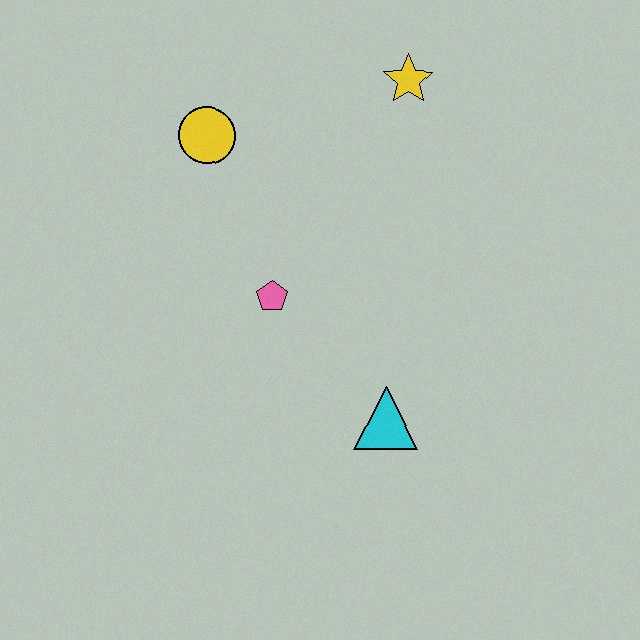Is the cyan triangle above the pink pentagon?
No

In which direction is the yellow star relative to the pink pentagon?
The yellow star is above the pink pentagon.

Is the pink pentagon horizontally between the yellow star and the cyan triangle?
No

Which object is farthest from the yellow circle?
The cyan triangle is farthest from the yellow circle.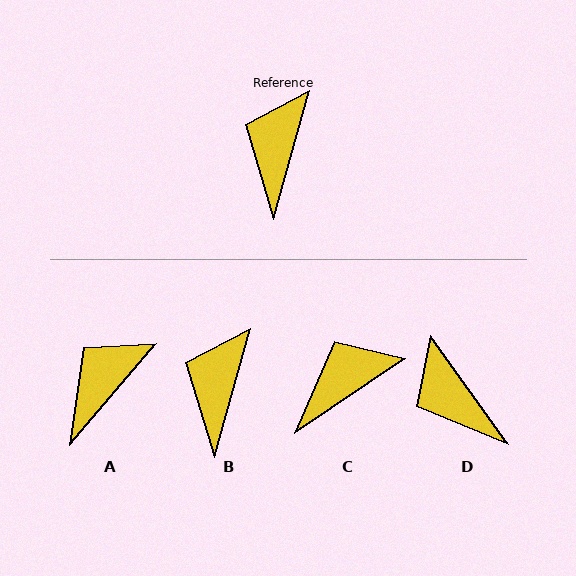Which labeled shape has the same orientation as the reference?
B.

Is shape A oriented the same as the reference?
No, it is off by about 25 degrees.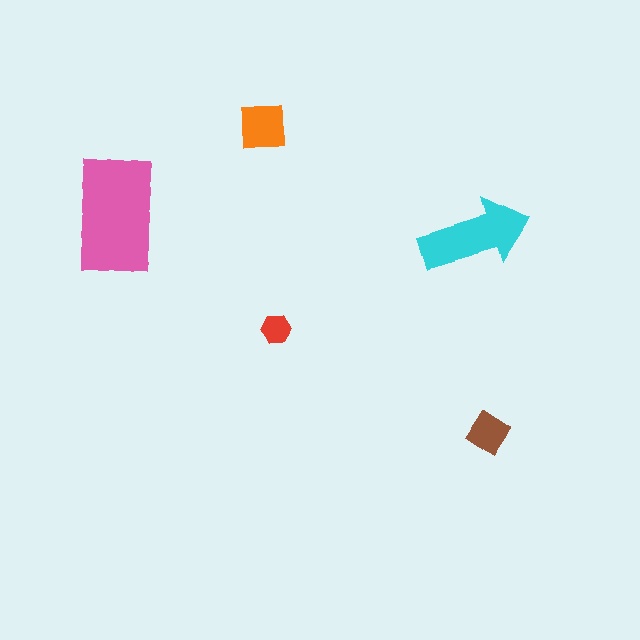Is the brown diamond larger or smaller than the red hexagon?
Larger.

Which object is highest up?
The orange square is topmost.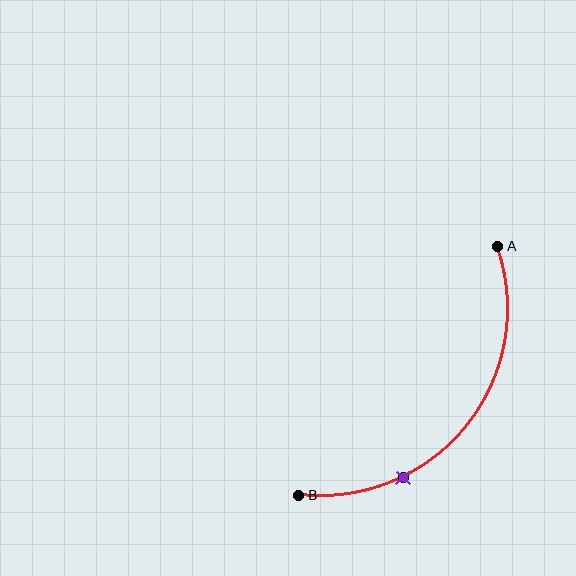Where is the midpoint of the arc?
The arc midpoint is the point on the curve farthest from the straight line joining A and B. It sits below and to the right of that line.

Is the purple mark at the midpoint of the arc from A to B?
No. The purple mark lies on the arc but is closer to endpoint B. The arc midpoint would be at the point on the curve equidistant along the arc from both A and B.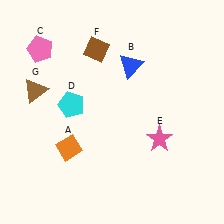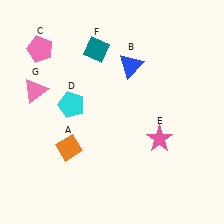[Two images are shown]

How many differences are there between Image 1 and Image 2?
There are 2 differences between the two images.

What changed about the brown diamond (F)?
In Image 1, F is brown. In Image 2, it changed to teal.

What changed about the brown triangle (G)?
In Image 1, G is brown. In Image 2, it changed to pink.